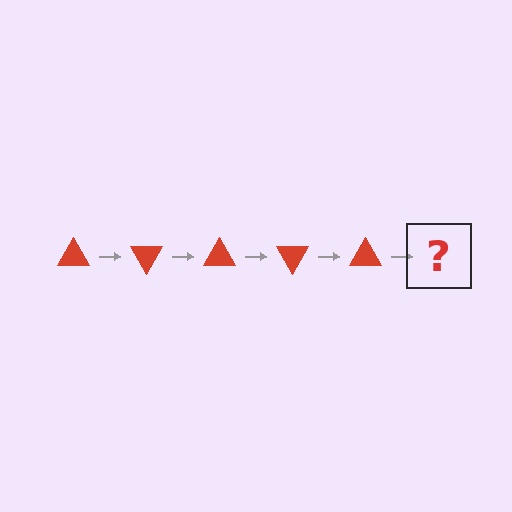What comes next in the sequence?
The next element should be a red triangle rotated 300 degrees.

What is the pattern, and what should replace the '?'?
The pattern is that the triangle rotates 60 degrees each step. The '?' should be a red triangle rotated 300 degrees.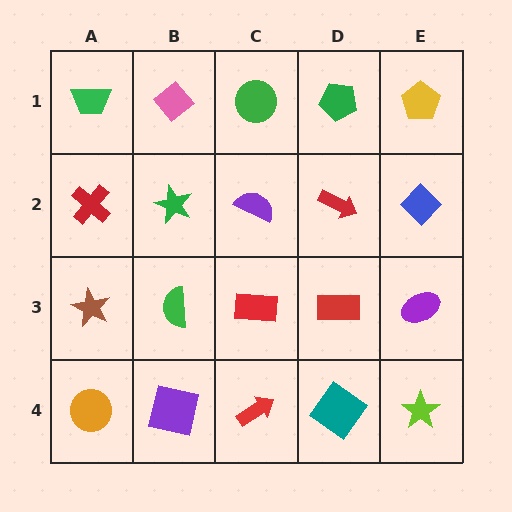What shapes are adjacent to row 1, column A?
A red cross (row 2, column A), a pink diamond (row 1, column B).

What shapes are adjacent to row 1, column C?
A purple semicircle (row 2, column C), a pink diamond (row 1, column B), a green pentagon (row 1, column D).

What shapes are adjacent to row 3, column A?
A red cross (row 2, column A), an orange circle (row 4, column A), a green semicircle (row 3, column B).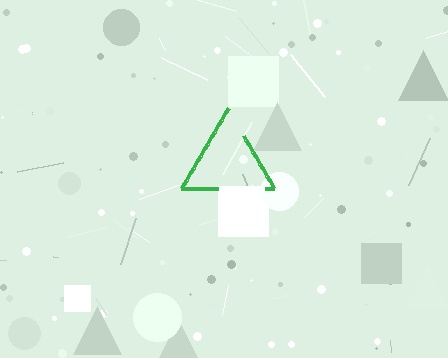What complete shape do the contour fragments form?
The contour fragments form a triangle.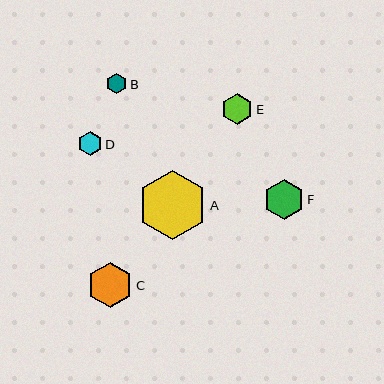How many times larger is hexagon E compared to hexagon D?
Hexagon E is approximately 1.3 times the size of hexagon D.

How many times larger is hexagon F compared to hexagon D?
Hexagon F is approximately 1.7 times the size of hexagon D.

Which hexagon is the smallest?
Hexagon B is the smallest with a size of approximately 20 pixels.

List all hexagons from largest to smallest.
From largest to smallest: A, C, F, E, D, B.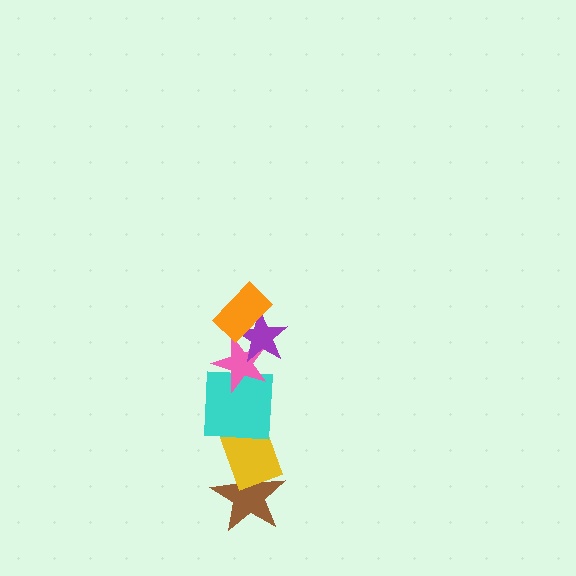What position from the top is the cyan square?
The cyan square is 4th from the top.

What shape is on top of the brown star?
The yellow rectangle is on top of the brown star.